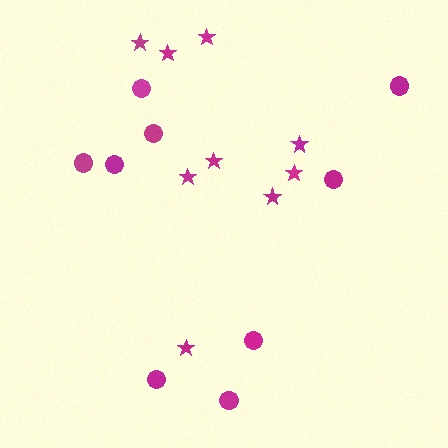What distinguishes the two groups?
There are 2 groups: one group of stars (9) and one group of circles (9).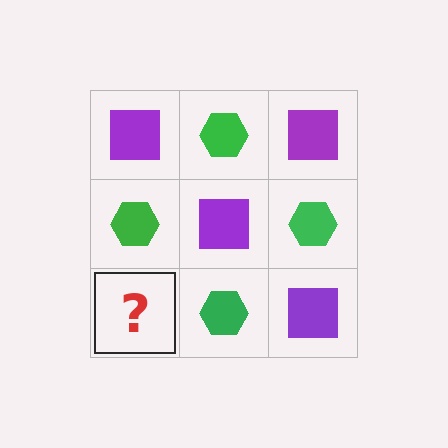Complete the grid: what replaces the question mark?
The question mark should be replaced with a purple square.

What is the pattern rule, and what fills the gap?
The rule is that it alternates purple square and green hexagon in a checkerboard pattern. The gap should be filled with a purple square.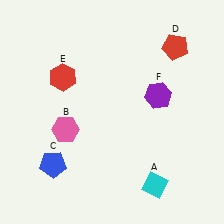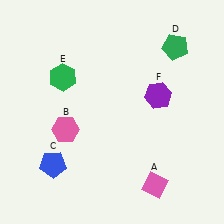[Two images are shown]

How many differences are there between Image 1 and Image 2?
There are 3 differences between the two images.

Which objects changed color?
A changed from cyan to pink. D changed from red to green. E changed from red to green.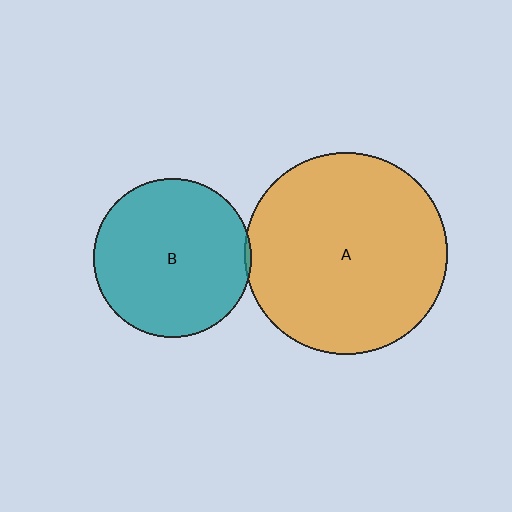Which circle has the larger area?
Circle A (orange).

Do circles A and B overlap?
Yes.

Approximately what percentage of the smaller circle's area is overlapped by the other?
Approximately 5%.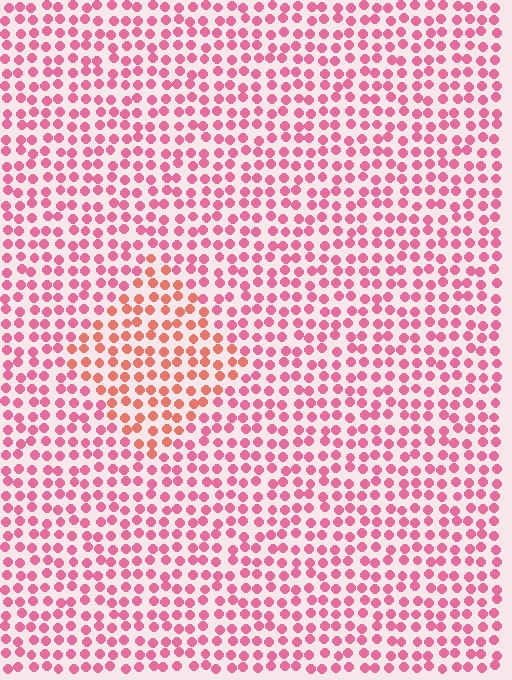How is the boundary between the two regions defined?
The boundary is defined purely by a slight shift in hue (about 30 degrees). Spacing, size, and orientation are identical on both sides.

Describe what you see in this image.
The image is filled with small pink elements in a uniform arrangement. A diamond-shaped region is visible where the elements are tinted to a slightly different hue, forming a subtle color boundary.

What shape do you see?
I see a diamond.